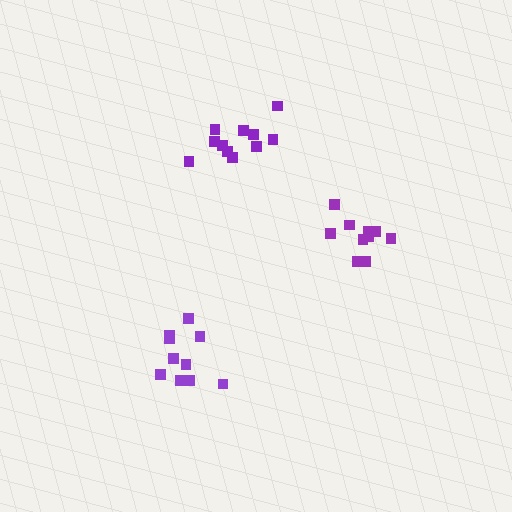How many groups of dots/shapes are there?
There are 3 groups.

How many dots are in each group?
Group 1: 10 dots, Group 2: 10 dots, Group 3: 11 dots (31 total).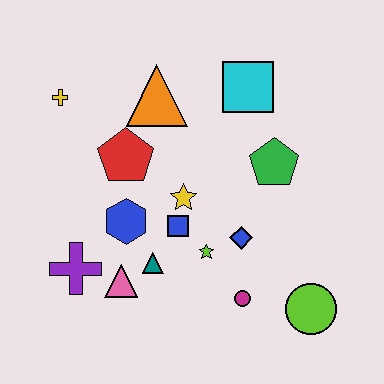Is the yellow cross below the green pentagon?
No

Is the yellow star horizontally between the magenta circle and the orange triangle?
Yes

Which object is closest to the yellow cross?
The red pentagon is closest to the yellow cross.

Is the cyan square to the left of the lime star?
No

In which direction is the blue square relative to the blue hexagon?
The blue square is to the right of the blue hexagon.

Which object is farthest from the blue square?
The yellow cross is farthest from the blue square.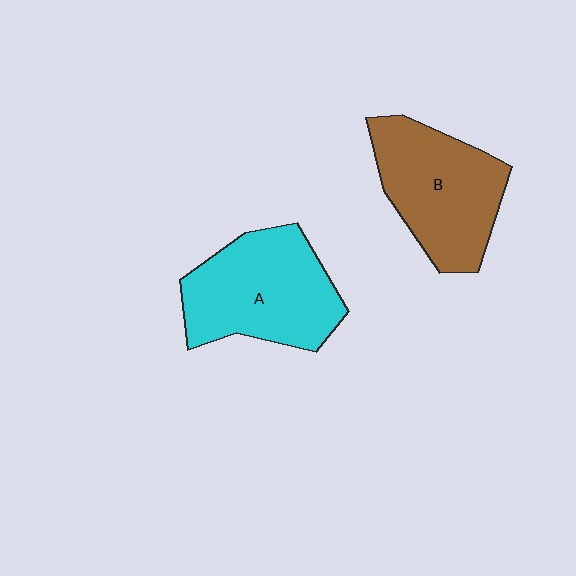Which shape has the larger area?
Shape A (cyan).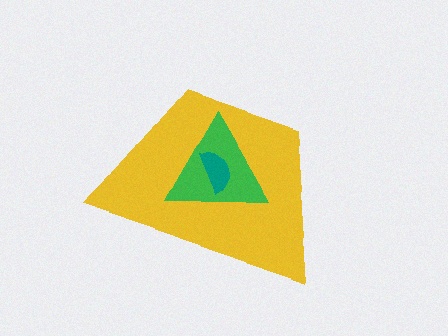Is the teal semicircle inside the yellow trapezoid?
Yes.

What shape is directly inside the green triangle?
The teal semicircle.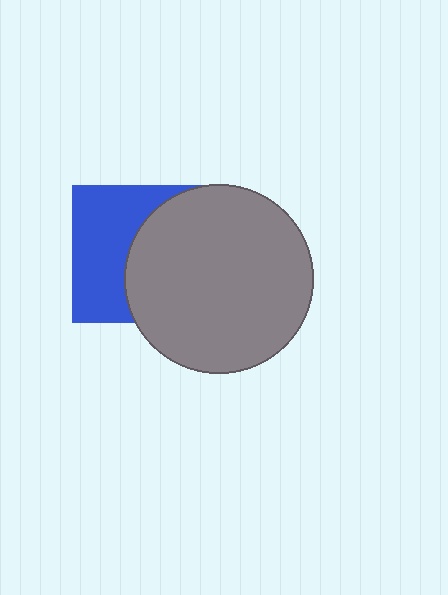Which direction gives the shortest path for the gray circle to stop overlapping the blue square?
Moving right gives the shortest separation.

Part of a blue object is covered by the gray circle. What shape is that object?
It is a square.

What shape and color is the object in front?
The object in front is a gray circle.